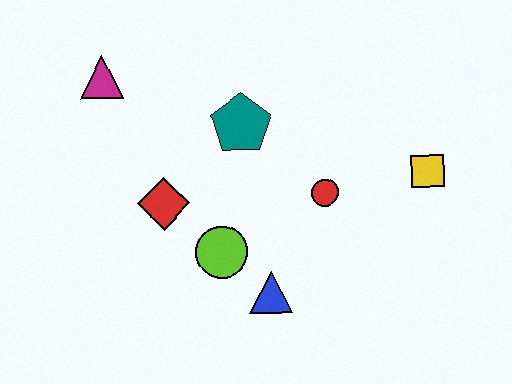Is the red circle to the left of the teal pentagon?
No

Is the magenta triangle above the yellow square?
Yes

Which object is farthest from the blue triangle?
The magenta triangle is farthest from the blue triangle.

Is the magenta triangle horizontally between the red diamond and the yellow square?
No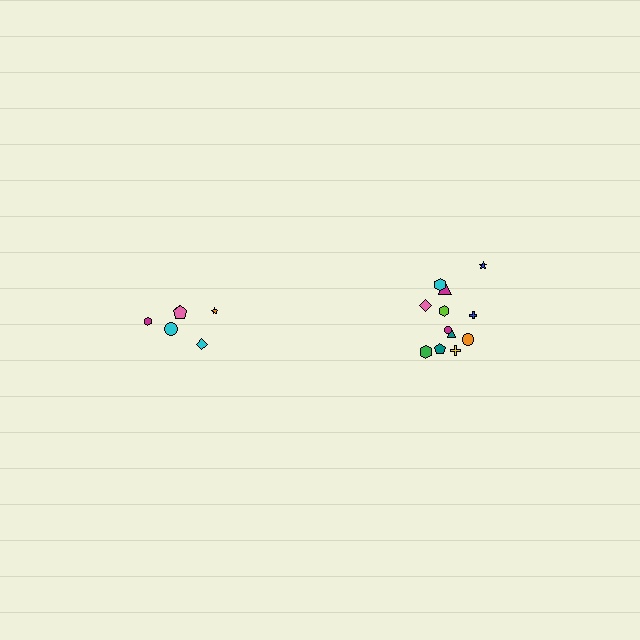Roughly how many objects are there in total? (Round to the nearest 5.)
Roughly 20 objects in total.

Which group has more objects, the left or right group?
The right group.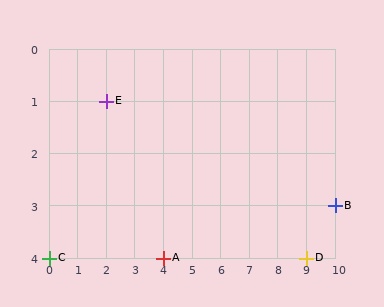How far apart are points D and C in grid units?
Points D and C are 9 columns apart.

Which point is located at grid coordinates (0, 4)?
Point C is at (0, 4).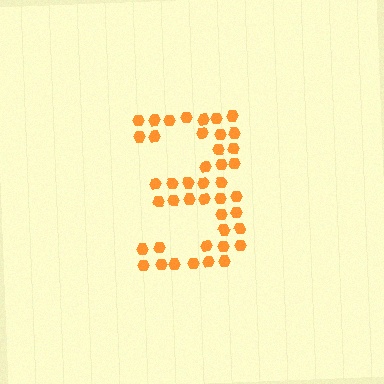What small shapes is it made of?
It is made of small hexagons.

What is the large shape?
The large shape is the digit 3.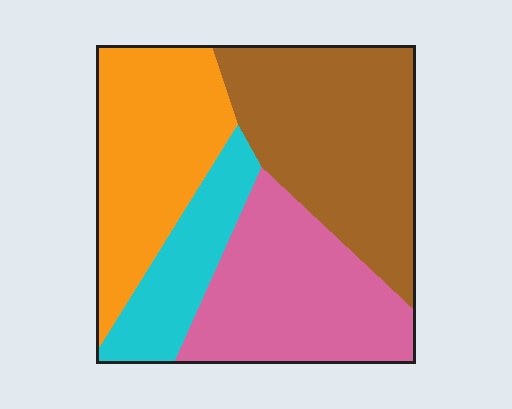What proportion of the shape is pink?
Pink covers about 25% of the shape.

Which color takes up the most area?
Brown, at roughly 35%.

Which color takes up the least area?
Cyan, at roughly 15%.